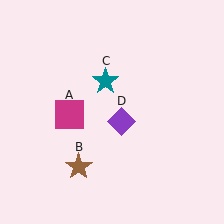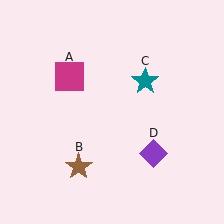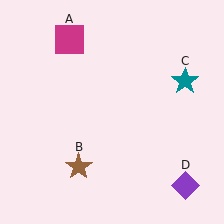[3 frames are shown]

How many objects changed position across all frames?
3 objects changed position: magenta square (object A), teal star (object C), purple diamond (object D).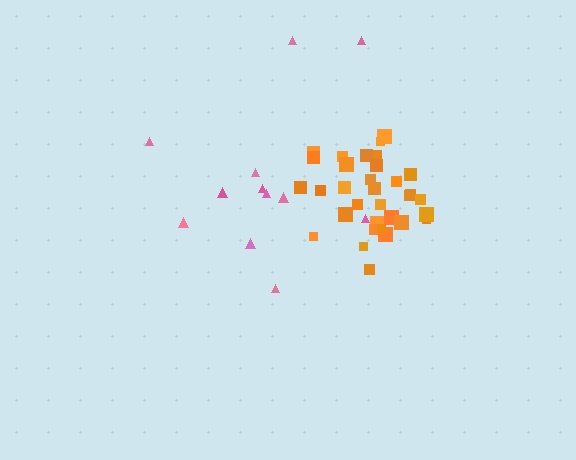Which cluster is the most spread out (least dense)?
Pink.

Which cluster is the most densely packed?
Orange.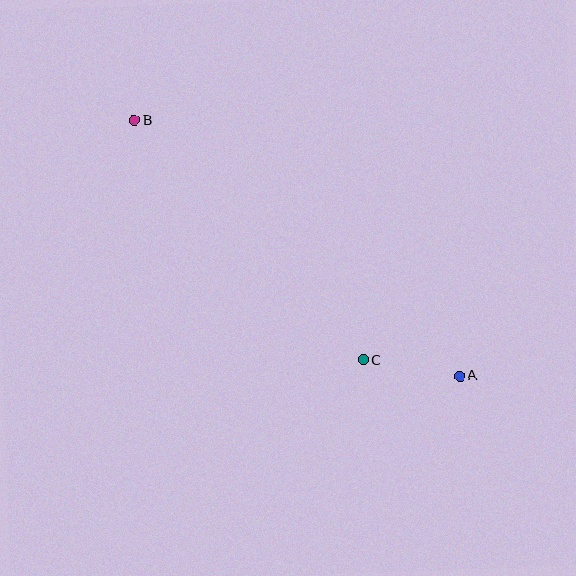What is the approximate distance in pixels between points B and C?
The distance between B and C is approximately 331 pixels.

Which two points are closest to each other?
Points A and C are closest to each other.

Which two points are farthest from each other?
Points A and B are farthest from each other.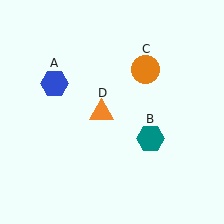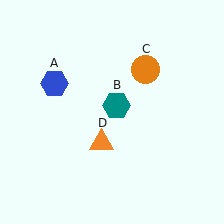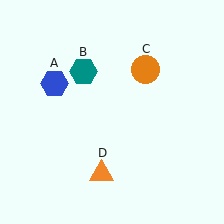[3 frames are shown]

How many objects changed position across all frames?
2 objects changed position: teal hexagon (object B), orange triangle (object D).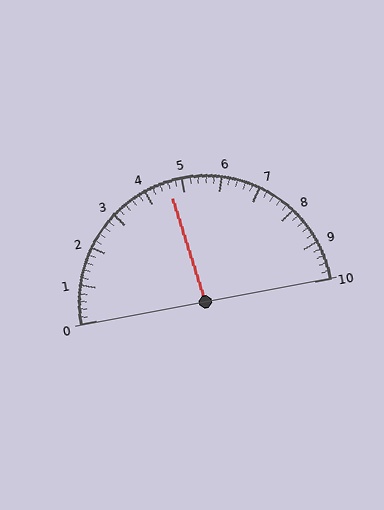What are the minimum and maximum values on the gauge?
The gauge ranges from 0 to 10.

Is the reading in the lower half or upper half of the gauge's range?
The reading is in the lower half of the range (0 to 10).